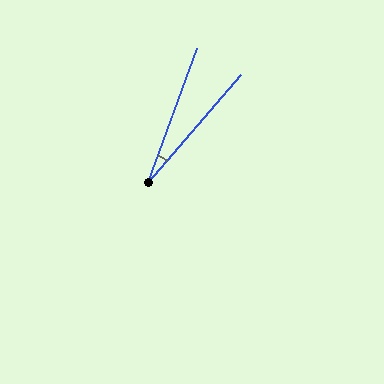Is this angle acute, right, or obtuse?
It is acute.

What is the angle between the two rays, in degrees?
Approximately 21 degrees.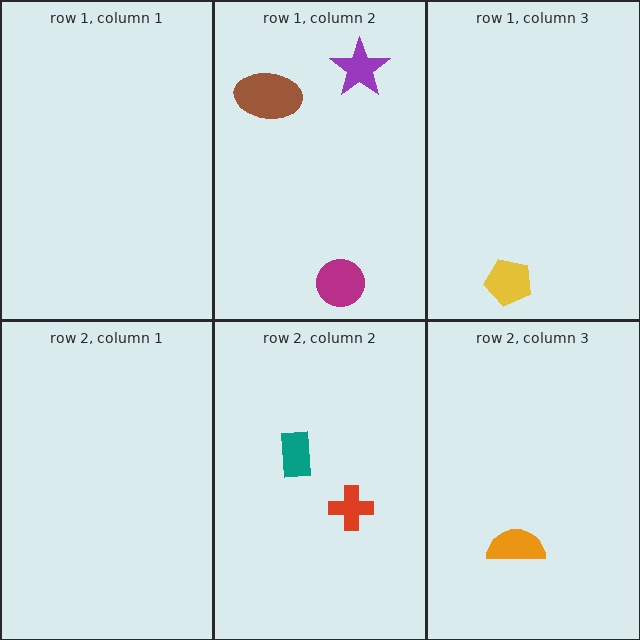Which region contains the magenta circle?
The row 1, column 2 region.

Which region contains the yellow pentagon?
The row 1, column 3 region.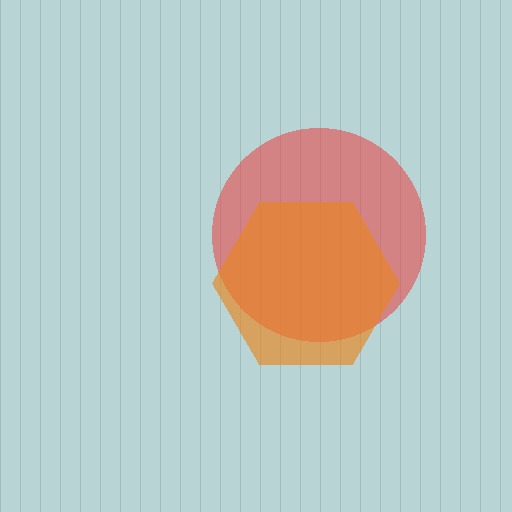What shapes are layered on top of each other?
The layered shapes are: a red circle, an orange hexagon.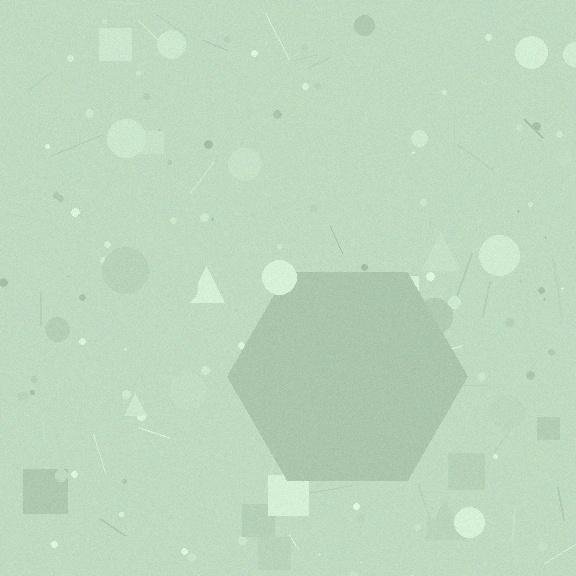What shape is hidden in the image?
A hexagon is hidden in the image.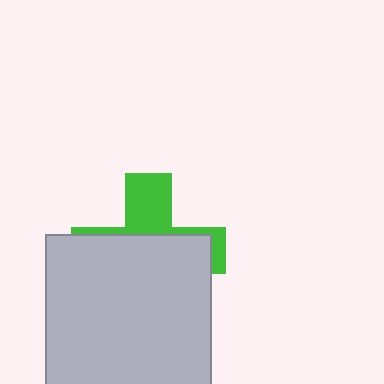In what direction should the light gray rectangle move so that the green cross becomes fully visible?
The light gray rectangle should move down. That is the shortest direction to clear the overlap and leave the green cross fully visible.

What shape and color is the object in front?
The object in front is a light gray rectangle.